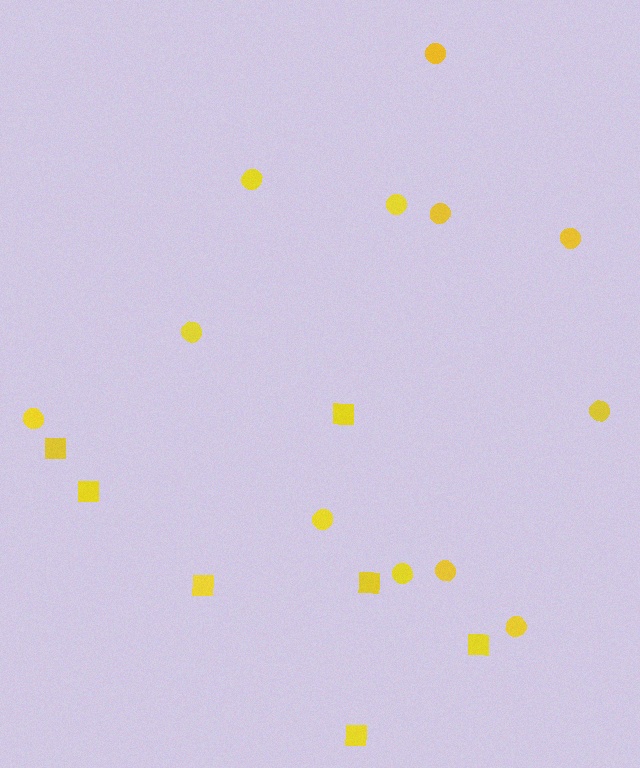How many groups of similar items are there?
There are 2 groups: one group of circles (12) and one group of squares (7).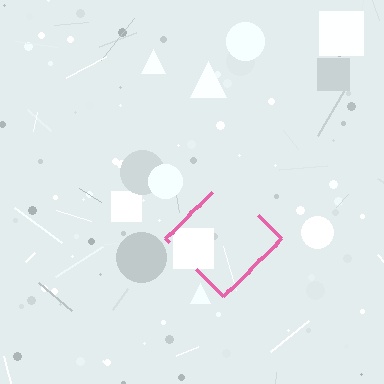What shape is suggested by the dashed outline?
The dashed outline suggests a diamond.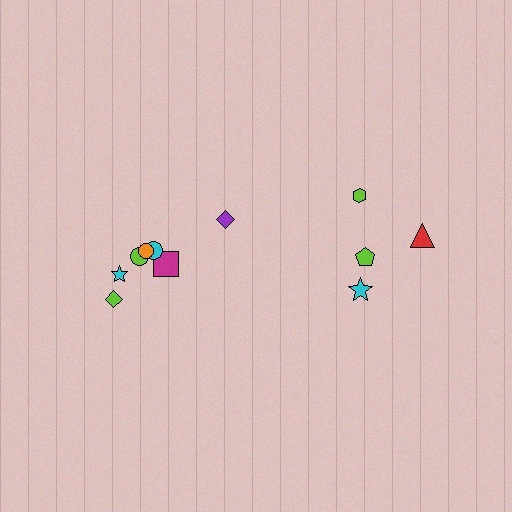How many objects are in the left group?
There are 7 objects.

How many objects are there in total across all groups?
There are 11 objects.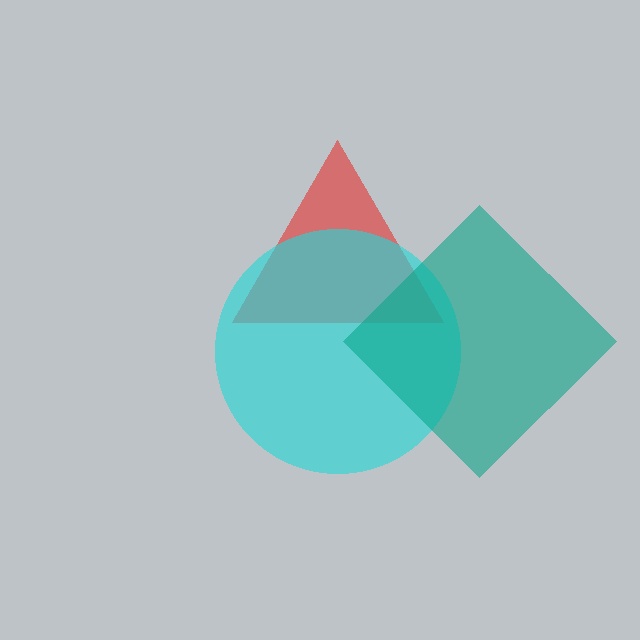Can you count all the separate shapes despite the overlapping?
Yes, there are 3 separate shapes.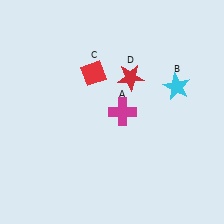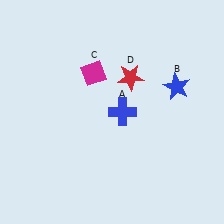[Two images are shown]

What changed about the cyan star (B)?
In Image 1, B is cyan. In Image 2, it changed to blue.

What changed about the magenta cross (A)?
In Image 1, A is magenta. In Image 2, it changed to blue.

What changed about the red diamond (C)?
In Image 1, C is red. In Image 2, it changed to magenta.